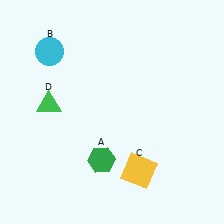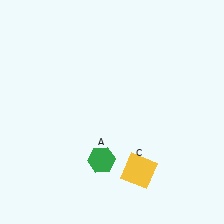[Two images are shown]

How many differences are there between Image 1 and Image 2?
There are 2 differences between the two images.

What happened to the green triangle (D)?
The green triangle (D) was removed in Image 2. It was in the top-left area of Image 1.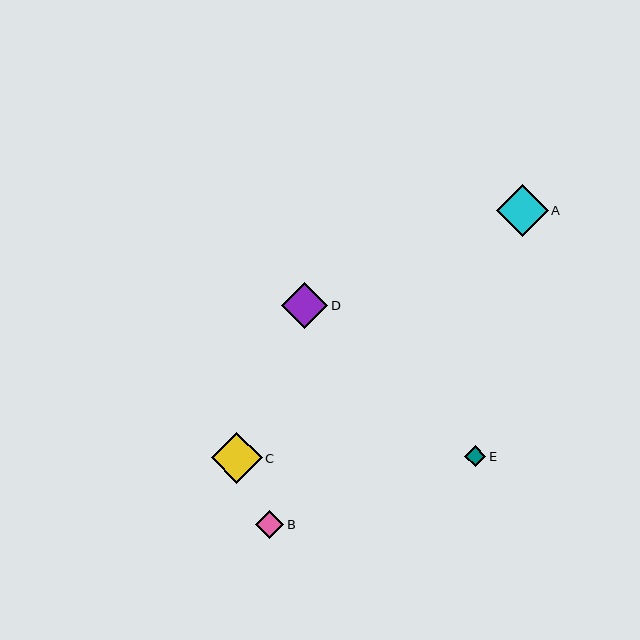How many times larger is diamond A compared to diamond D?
Diamond A is approximately 1.1 times the size of diamond D.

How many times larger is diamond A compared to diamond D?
Diamond A is approximately 1.1 times the size of diamond D.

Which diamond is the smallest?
Diamond E is the smallest with a size of approximately 22 pixels.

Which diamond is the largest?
Diamond A is the largest with a size of approximately 52 pixels.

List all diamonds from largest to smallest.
From largest to smallest: A, C, D, B, E.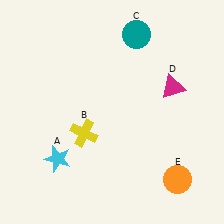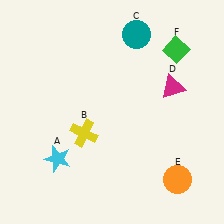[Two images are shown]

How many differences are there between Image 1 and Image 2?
There is 1 difference between the two images.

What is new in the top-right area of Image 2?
A green diamond (F) was added in the top-right area of Image 2.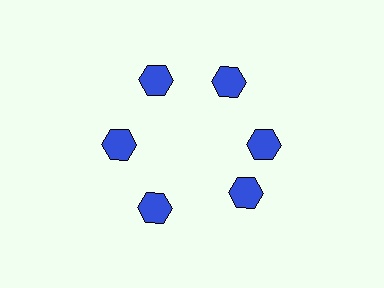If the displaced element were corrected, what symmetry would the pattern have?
It would have 6-fold rotational symmetry — the pattern would map onto itself every 60 degrees.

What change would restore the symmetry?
The symmetry would be restored by rotating it back into even spacing with its neighbors so that all 6 hexagons sit at equal angles and equal distance from the center.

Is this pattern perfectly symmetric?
No. The 6 blue hexagons are arranged in a ring, but one element near the 5 o'clock position is rotated out of alignment along the ring, breaking the 6-fold rotational symmetry.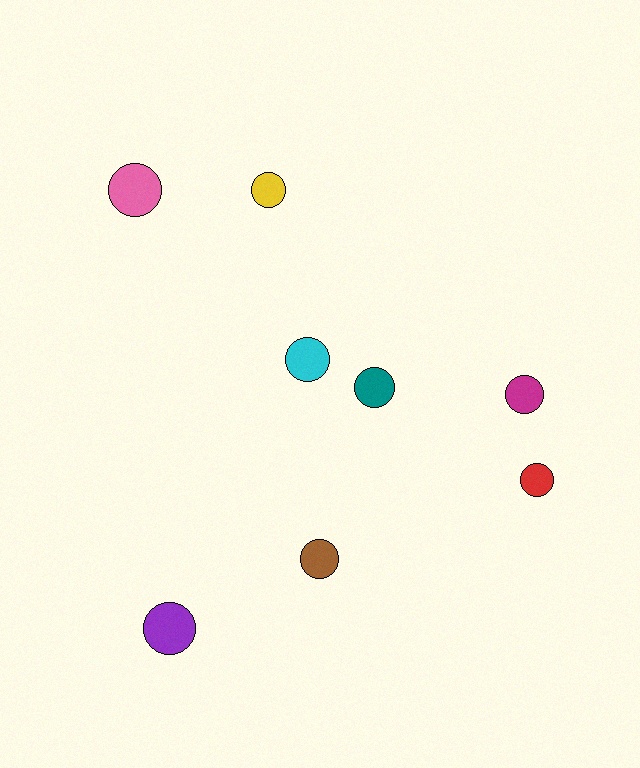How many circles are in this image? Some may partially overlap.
There are 8 circles.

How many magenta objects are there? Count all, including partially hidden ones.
There is 1 magenta object.